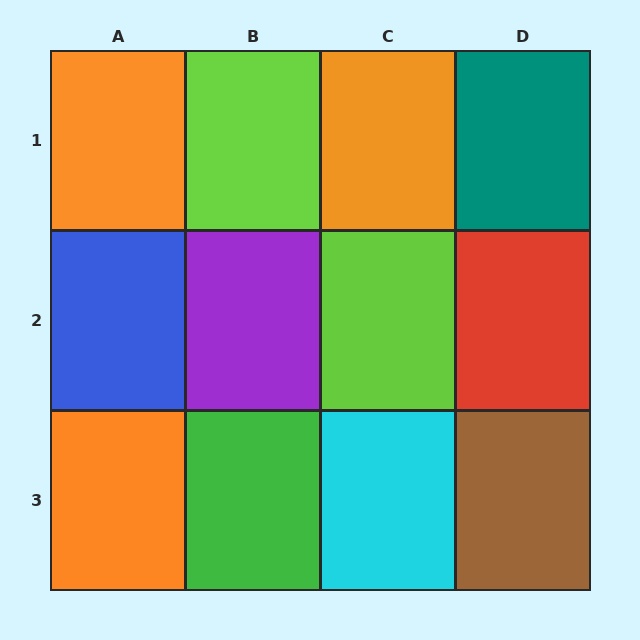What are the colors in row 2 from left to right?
Blue, purple, lime, red.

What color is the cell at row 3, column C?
Cyan.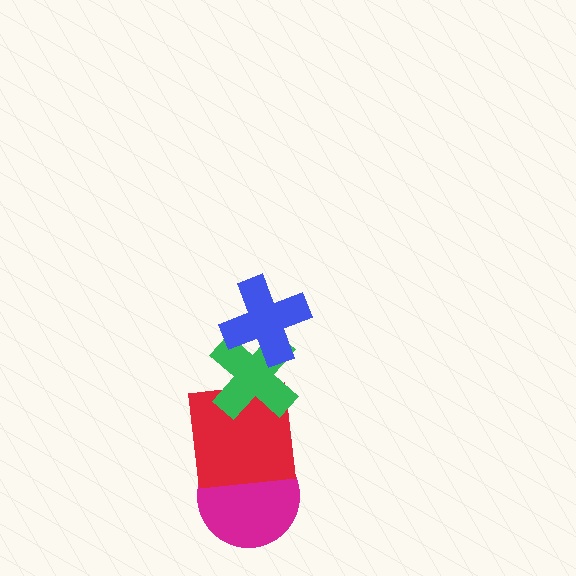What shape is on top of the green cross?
The blue cross is on top of the green cross.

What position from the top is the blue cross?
The blue cross is 1st from the top.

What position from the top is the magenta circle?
The magenta circle is 4th from the top.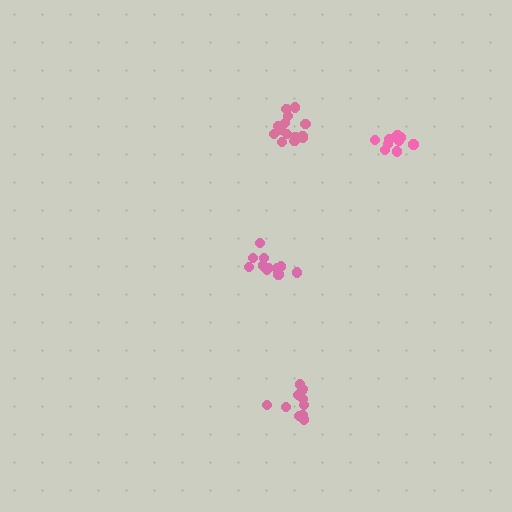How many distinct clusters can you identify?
There are 4 distinct clusters.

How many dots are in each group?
Group 1: 14 dots, Group 2: 12 dots, Group 3: 9 dots, Group 4: 12 dots (47 total).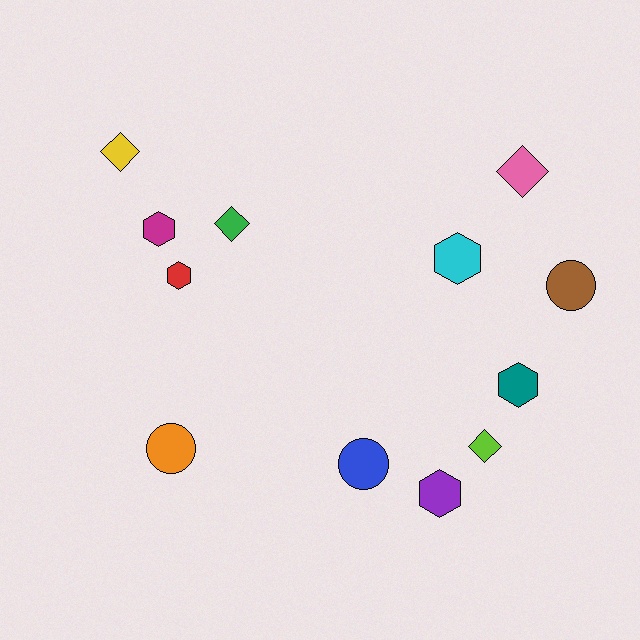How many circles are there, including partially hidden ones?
There are 3 circles.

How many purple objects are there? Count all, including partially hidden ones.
There is 1 purple object.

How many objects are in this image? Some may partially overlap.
There are 12 objects.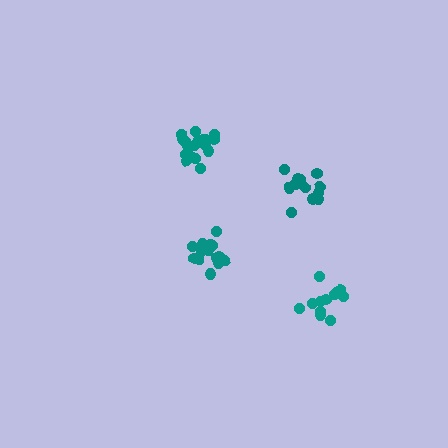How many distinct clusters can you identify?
There are 4 distinct clusters.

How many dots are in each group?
Group 1: 18 dots, Group 2: 12 dots, Group 3: 15 dots, Group 4: 12 dots (57 total).